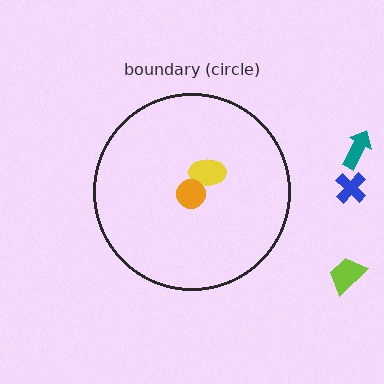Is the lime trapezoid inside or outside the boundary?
Outside.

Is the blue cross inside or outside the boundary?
Outside.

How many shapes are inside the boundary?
2 inside, 3 outside.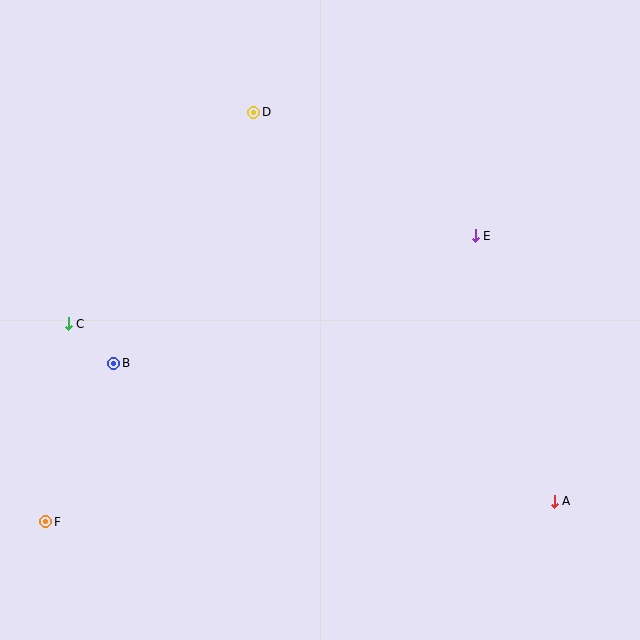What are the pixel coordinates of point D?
Point D is at (254, 112).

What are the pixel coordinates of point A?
Point A is at (554, 501).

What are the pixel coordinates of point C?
Point C is at (68, 324).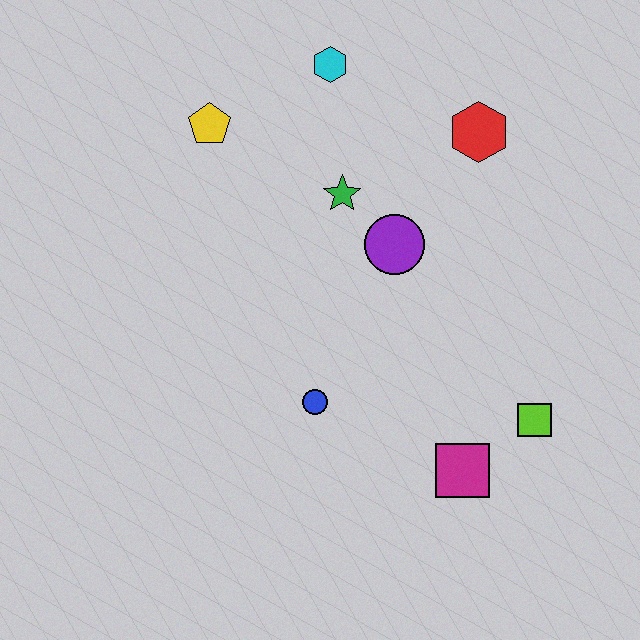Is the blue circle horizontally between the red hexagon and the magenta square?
No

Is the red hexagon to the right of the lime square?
No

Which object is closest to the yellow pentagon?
The cyan hexagon is closest to the yellow pentagon.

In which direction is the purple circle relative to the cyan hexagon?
The purple circle is below the cyan hexagon.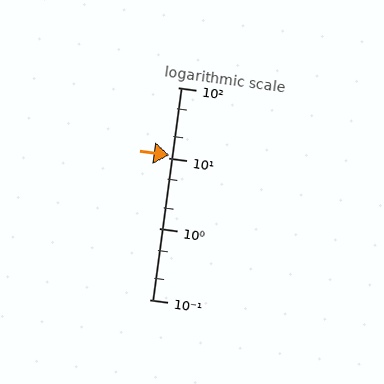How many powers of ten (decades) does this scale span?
The scale spans 3 decades, from 0.1 to 100.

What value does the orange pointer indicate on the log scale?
The pointer indicates approximately 11.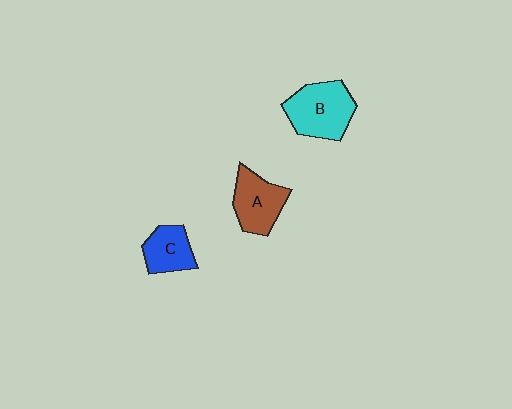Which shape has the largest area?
Shape B (cyan).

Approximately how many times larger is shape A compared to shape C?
Approximately 1.3 times.